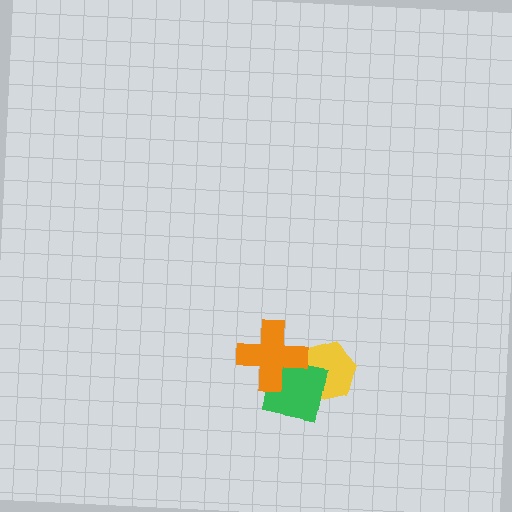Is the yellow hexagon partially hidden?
Yes, it is partially covered by another shape.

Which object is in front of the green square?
The orange cross is in front of the green square.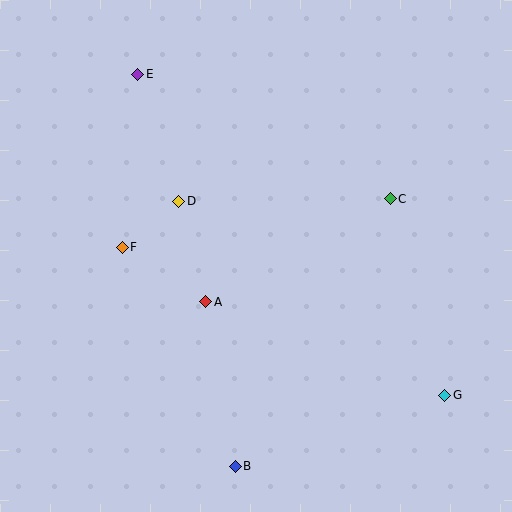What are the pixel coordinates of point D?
Point D is at (178, 201).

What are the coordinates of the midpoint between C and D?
The midpoint between C and D is at (284, 200).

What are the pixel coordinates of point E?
Point E is at (138, 74).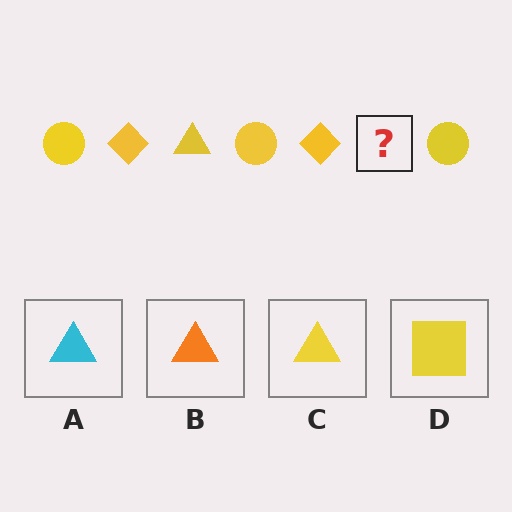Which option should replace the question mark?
Option C.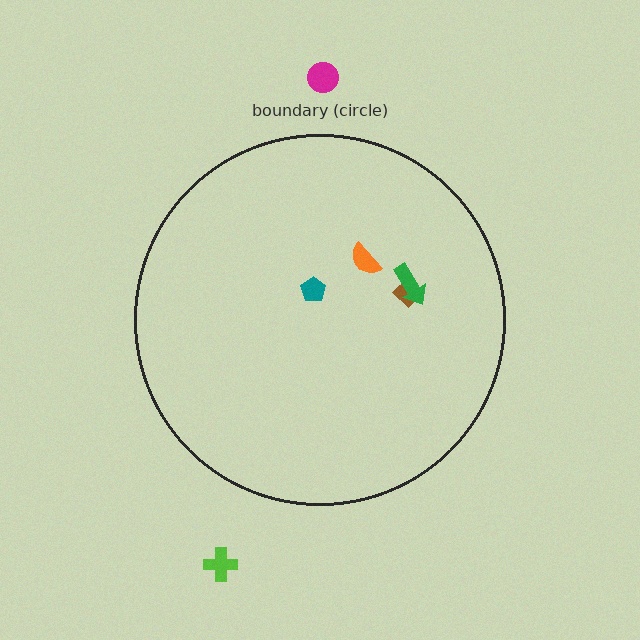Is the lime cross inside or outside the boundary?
Outside.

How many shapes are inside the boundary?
4 inside, 2 outside.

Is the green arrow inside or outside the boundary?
Inside.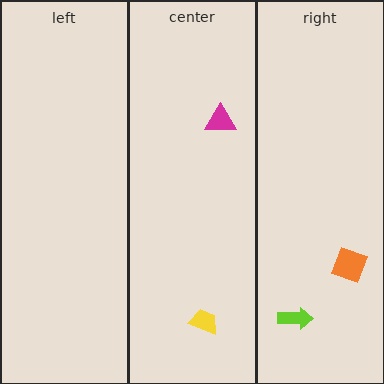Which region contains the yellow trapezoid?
The center region.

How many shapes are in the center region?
2.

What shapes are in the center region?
The yellow trapezoid, the magenta triangle.